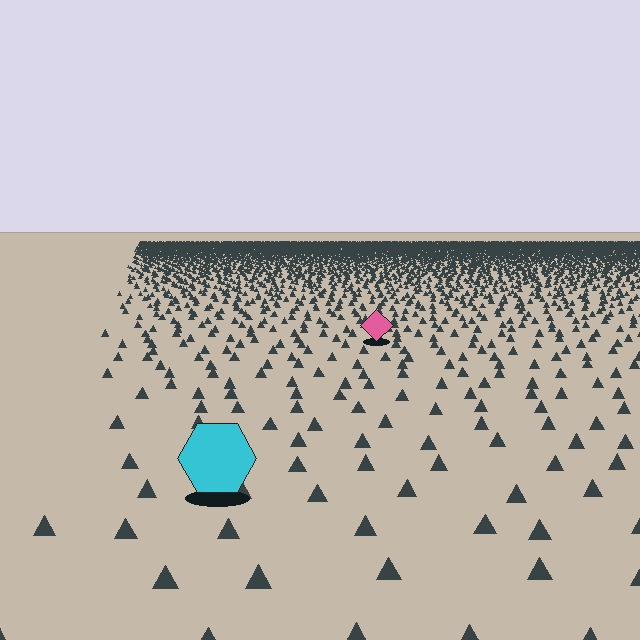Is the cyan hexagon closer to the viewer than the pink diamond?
Yes. The cyan hexagon is closer — you can tell from the texture gradient: the ground texture is coarser near it.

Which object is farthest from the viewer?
The pink diamond is farthest from the viewer. It appears smaller and the ground texture around it is denser.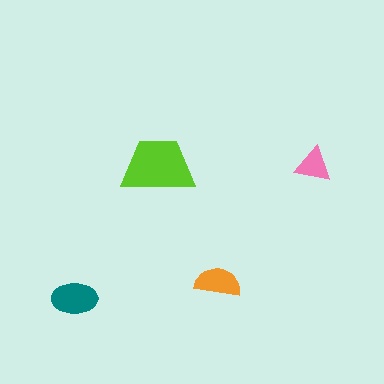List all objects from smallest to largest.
The pink triangle, the orange semicircle, the teal ellipse, the lime trapezoid.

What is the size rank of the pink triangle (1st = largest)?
4th.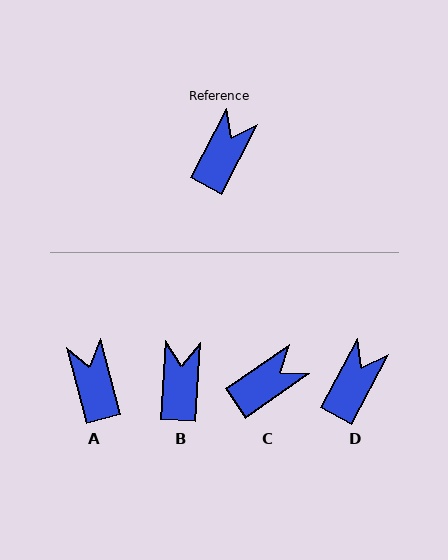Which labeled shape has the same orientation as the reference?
D.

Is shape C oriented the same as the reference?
No, it is off by about 28 degrees.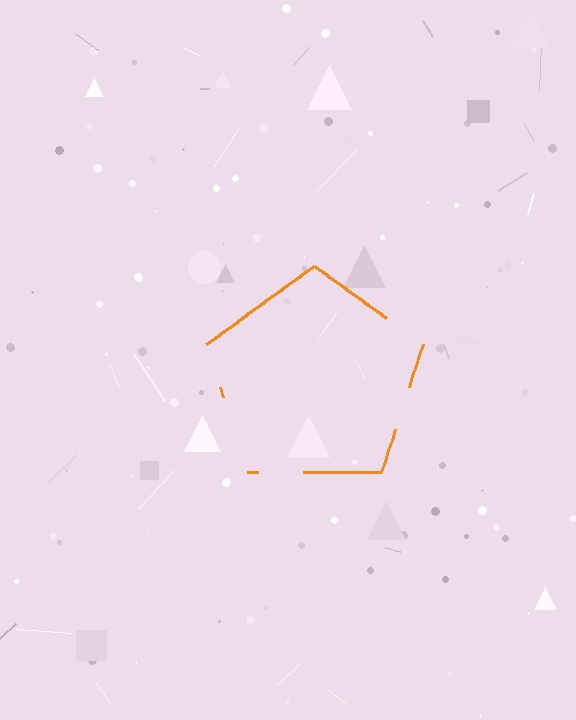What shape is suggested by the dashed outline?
The dashed outline suggests a pentagon.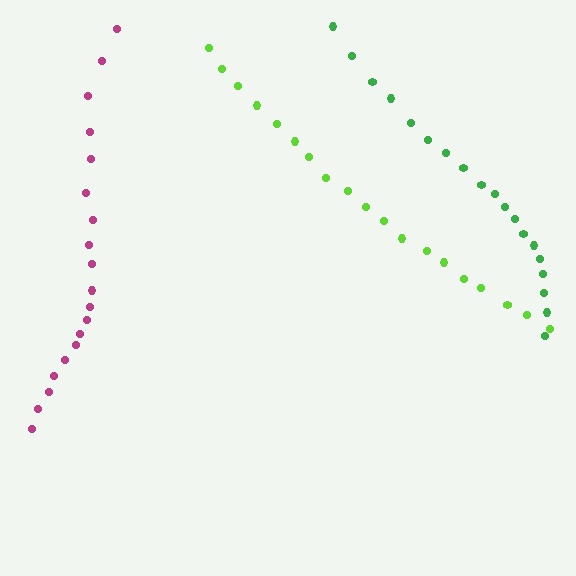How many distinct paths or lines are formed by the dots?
There are 3 distinct paths.